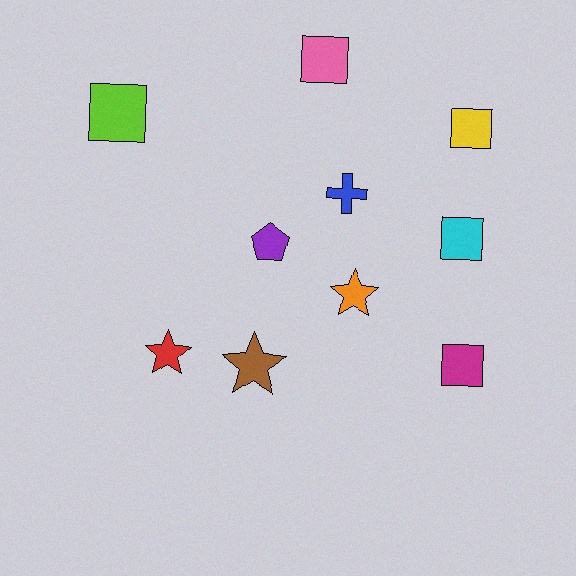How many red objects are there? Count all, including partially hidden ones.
There is 1 red object.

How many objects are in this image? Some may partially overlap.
There are 10 objects.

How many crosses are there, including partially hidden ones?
There is 1 cross.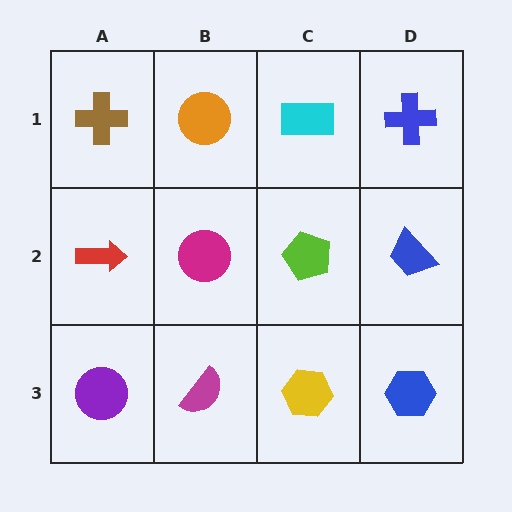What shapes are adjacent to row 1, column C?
A lime pentagon (row 2, column C), an orange circle (row 1, column B), a blue cross (row 1, column D).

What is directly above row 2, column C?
A cyan rectangle.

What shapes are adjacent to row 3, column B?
A magenta circle (row 2, column B), a purple circle (row 3, column A), a yellow hexagon (row 3, column C).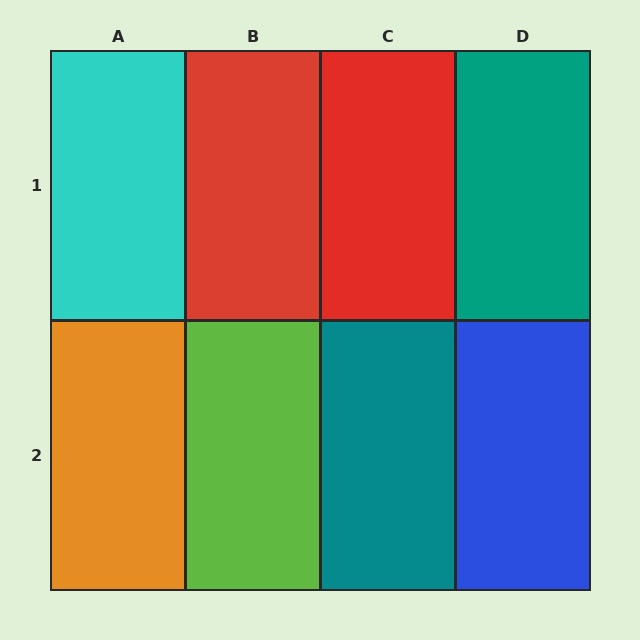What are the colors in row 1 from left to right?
Cyan, red, red, teal.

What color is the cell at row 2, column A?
Orange.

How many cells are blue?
1 cell is blue.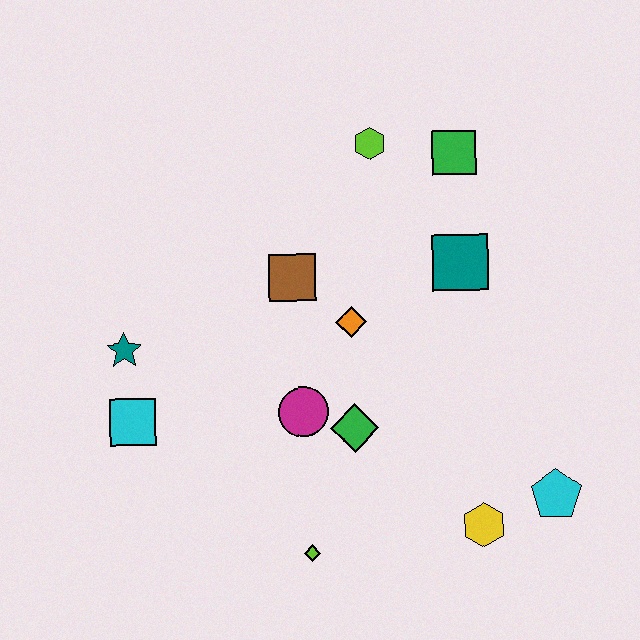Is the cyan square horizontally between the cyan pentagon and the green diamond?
No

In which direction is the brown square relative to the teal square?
The brown square is to the left of the teal square.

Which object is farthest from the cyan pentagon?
The teal star is farthest from the cyan pentagon.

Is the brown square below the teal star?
No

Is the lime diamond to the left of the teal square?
Yes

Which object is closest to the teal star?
The cyan square is closest to the teal star.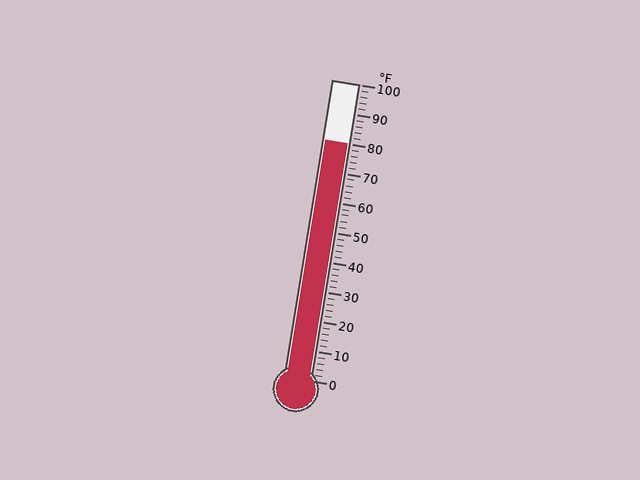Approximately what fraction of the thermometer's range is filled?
The thermometer is filled to approximately 80% of its range.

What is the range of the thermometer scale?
The thermometer scale ranges from 0°F to 100°F.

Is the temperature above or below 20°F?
The temperature is above 20°F.